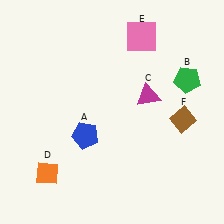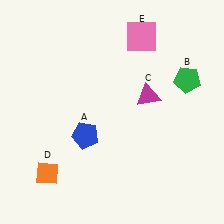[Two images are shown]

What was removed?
The brown diamond (F) was removed in Image 2.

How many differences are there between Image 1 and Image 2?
There is 1 difference between the two images.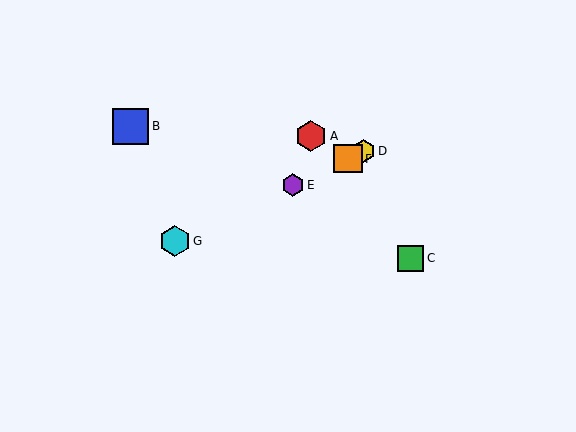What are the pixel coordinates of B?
Object B is at (131, 126).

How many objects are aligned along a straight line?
4 objects (D, E, F, G) are aligned along a straight line.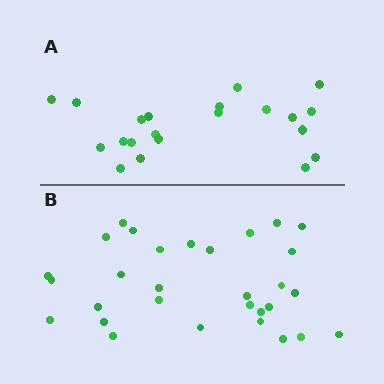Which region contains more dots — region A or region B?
Region B (the bottom region) has more dots.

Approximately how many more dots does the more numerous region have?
Region B has roughly 8 or so more dots than region A.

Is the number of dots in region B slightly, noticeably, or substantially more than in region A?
Region B has noticeably more, but not dramatically so. The ratio is roughly 1.4 to 1.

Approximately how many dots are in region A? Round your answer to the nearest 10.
About 20 dots. (The exact count is 21, which rounds to 20.)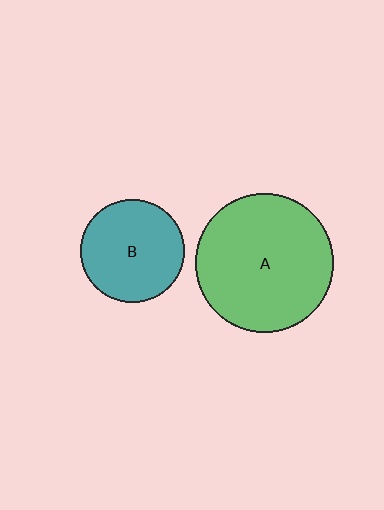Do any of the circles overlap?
No, none of the circles overlap.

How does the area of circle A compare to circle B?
Approximately 1.8 times.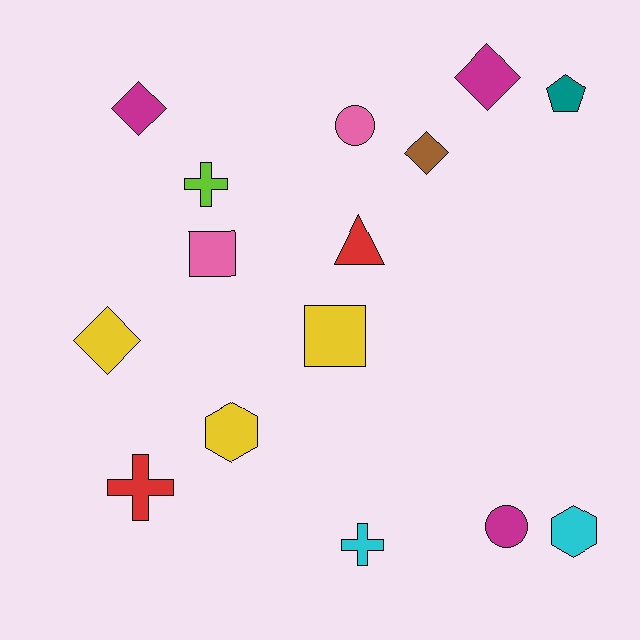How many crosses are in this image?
There are 3 crosses.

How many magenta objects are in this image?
There are 3 magenta objects.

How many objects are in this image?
There are 15 objects.